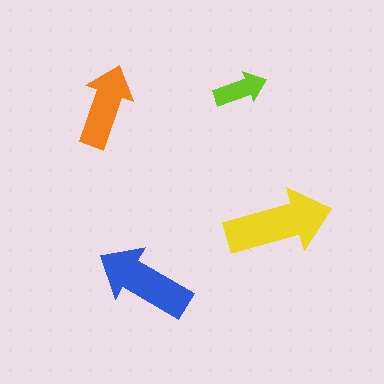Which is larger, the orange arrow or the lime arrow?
The orange one.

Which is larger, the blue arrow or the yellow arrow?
The yellow one.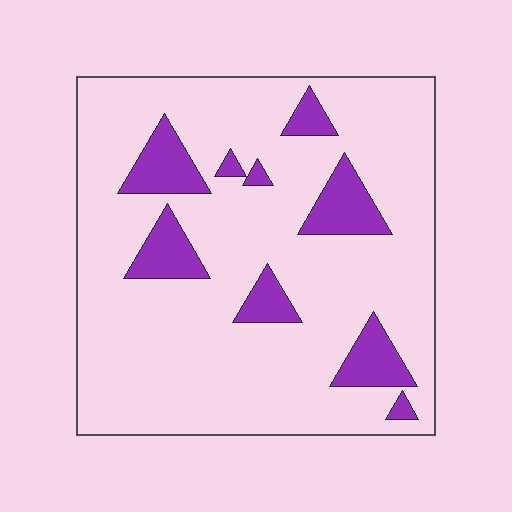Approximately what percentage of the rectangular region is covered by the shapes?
Approximately 15%.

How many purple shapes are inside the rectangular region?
9.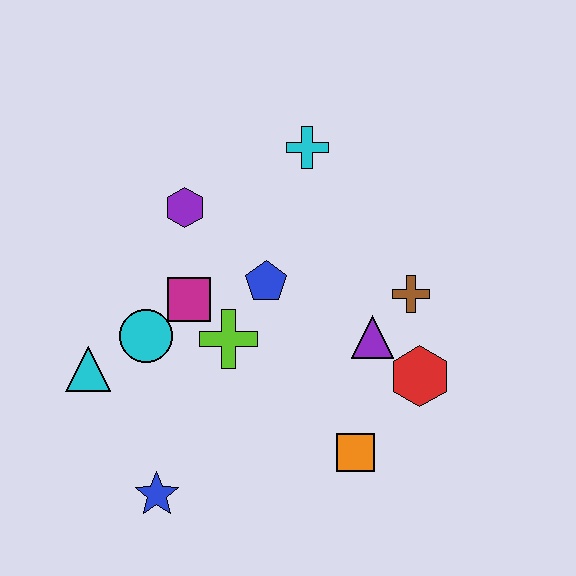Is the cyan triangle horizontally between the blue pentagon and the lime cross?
No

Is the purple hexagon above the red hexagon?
Yes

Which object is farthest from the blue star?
The cyan cross is farthest from the blue star.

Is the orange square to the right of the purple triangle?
No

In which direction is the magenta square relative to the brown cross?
The magenta square is to the left of the brown cross.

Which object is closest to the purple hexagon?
The magenta square is closest to the purple hexagon.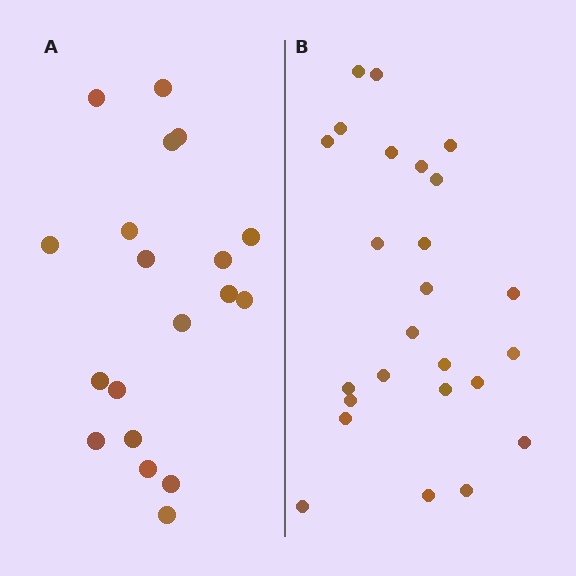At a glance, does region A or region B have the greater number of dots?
Region B (the right region) has more dots.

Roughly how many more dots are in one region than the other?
Region B has about 6 more dots than region A.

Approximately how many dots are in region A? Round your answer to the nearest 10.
About 20 dots. (The exact count is 19, which rounds to 20.)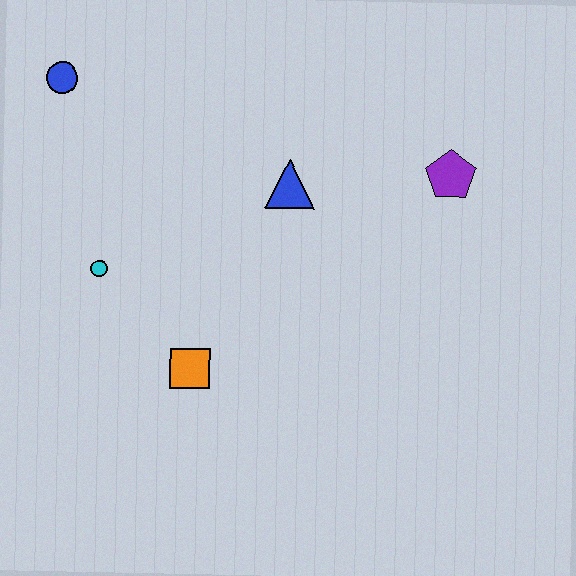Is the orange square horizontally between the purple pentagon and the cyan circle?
Yes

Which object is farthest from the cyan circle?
The purple pentagon is farthest from the cyan circle.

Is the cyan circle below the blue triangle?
Yes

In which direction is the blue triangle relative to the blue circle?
The blue triangle is to the right of the blue circle.